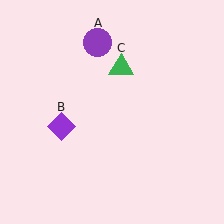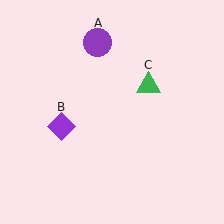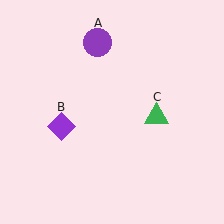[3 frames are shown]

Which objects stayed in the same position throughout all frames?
Purple circle (object A) and purple diamond (object B) remained stationary.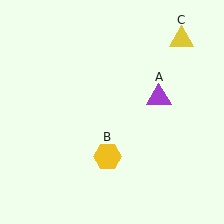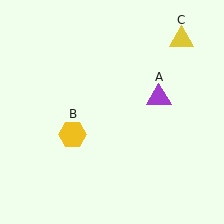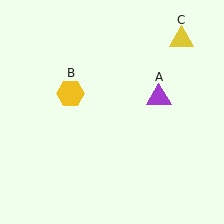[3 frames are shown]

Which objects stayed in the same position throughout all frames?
Purple triangle (object A) and yellow triangle (object C) remained stationary.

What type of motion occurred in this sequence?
The yellow hexagon (object B) rotated clockwise around the center of the scene.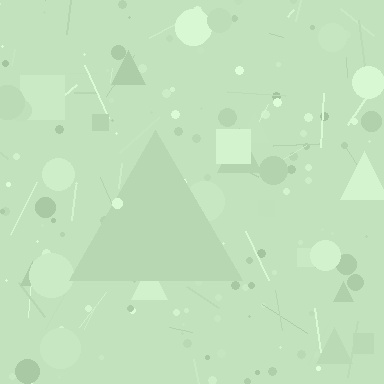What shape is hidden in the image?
A triangle is hidden in the image.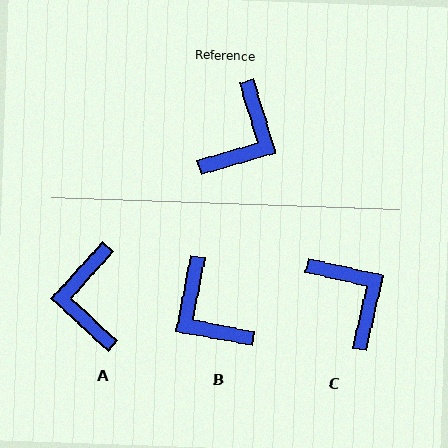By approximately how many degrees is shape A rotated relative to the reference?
Approximately 149 degrees clockwise.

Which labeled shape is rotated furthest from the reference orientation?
A, about 149 degrees away.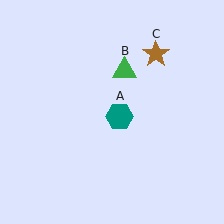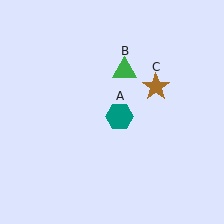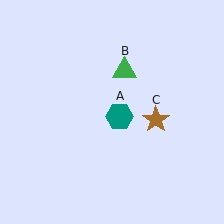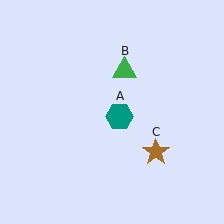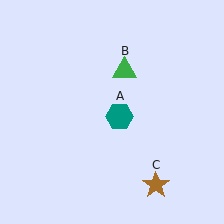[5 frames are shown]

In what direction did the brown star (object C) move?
The brown star (object C) moved down.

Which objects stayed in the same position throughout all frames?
Teal hexagon (object A) and green triangle (object B) remained stationary.